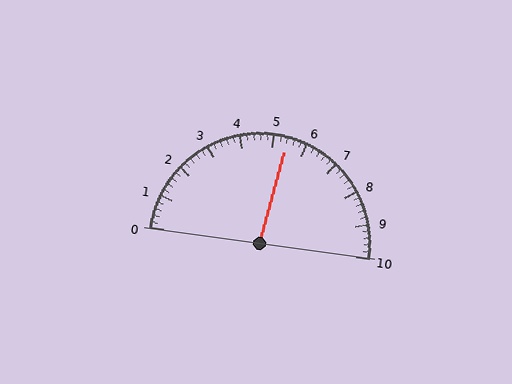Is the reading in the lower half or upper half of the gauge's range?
The reading is in the upper half of the range (0 to 10).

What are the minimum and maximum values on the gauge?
The gauge ranges from 0 to 10.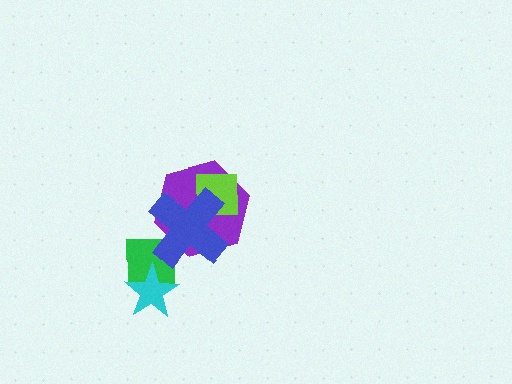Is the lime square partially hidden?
Yes, it is partially covered by another shape.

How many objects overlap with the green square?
3 objects overlap with the green square.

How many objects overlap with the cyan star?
1 object overlaps with the cyan star.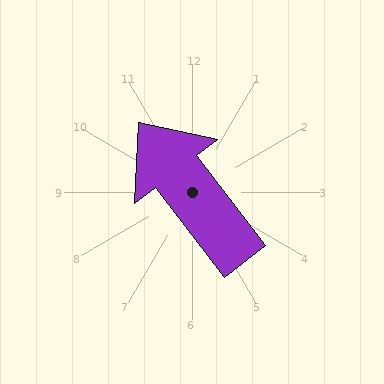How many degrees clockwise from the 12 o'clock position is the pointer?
Approximately 322 degrees.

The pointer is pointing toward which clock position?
Roughly 11 o'clock.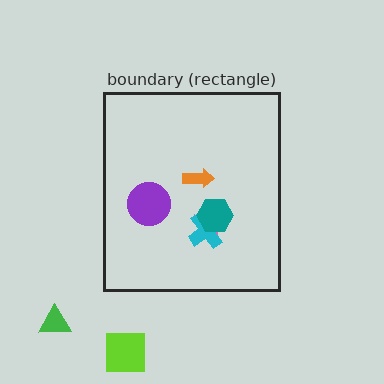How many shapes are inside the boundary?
5 inside, 2 outside.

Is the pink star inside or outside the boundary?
Inside.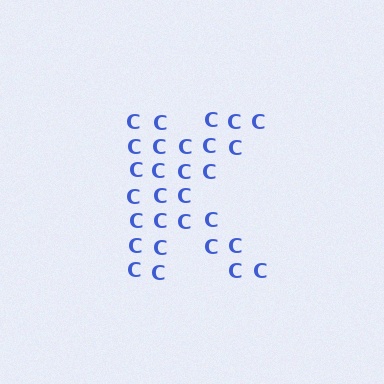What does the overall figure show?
The overall figure shows the letter K.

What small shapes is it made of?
It is made of small letter C's.